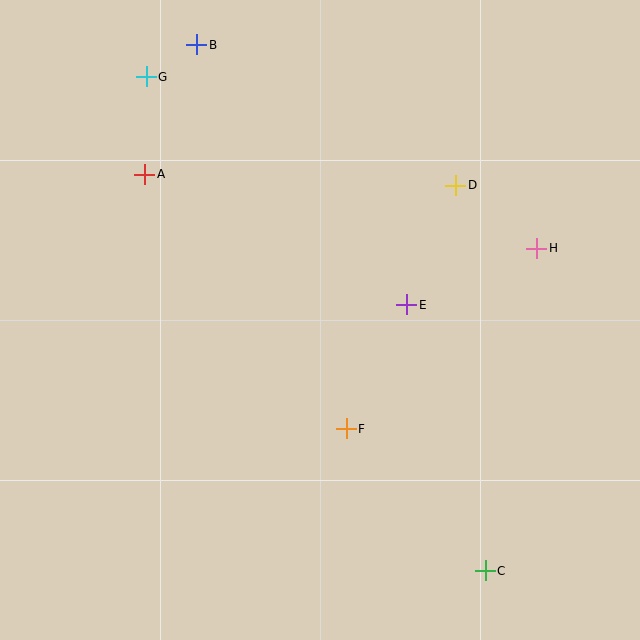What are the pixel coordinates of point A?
Point A is at (145, 174).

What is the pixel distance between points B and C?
The distance between B and C is 600 pixels.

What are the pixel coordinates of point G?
Point G is at (146, 77).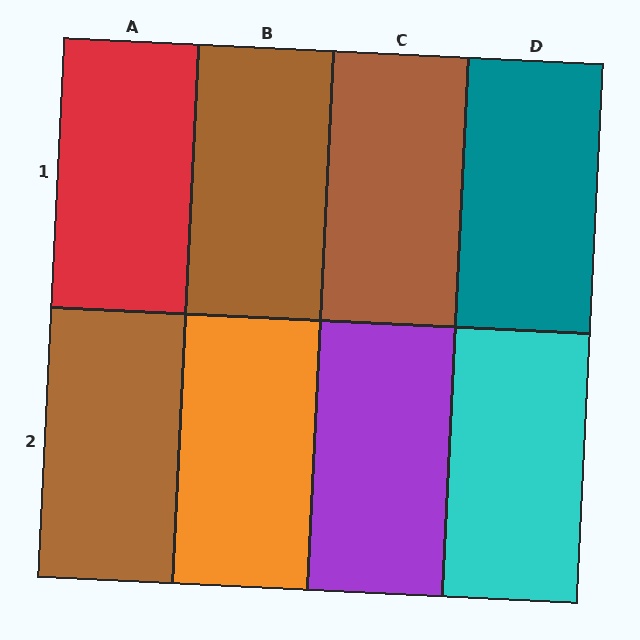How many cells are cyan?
1 cell is cyan.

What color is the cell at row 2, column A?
Brown.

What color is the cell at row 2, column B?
Orange.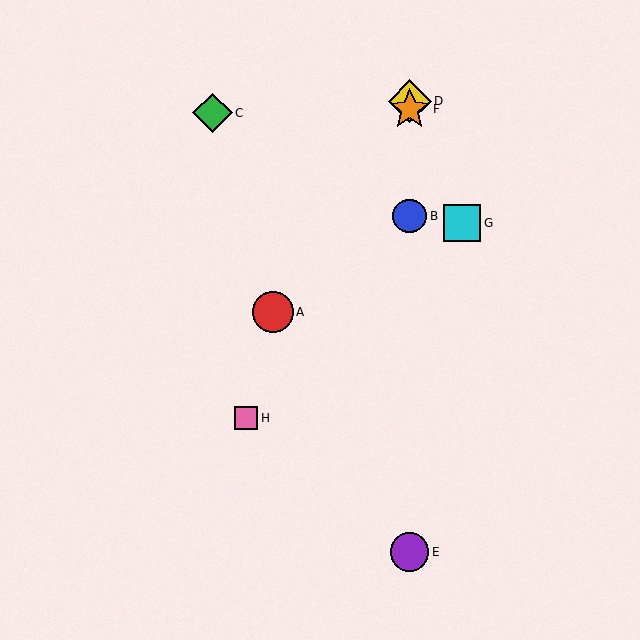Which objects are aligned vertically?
Objects B, D, E, F are aligned vertically.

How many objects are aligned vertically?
4 objects (B, D, E, F) are aligned vertically.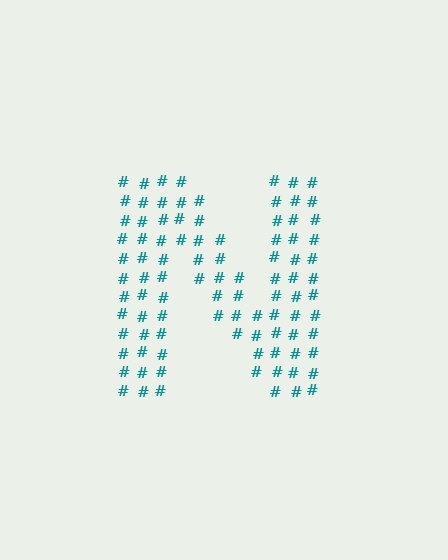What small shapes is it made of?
It is made of small hash symbols.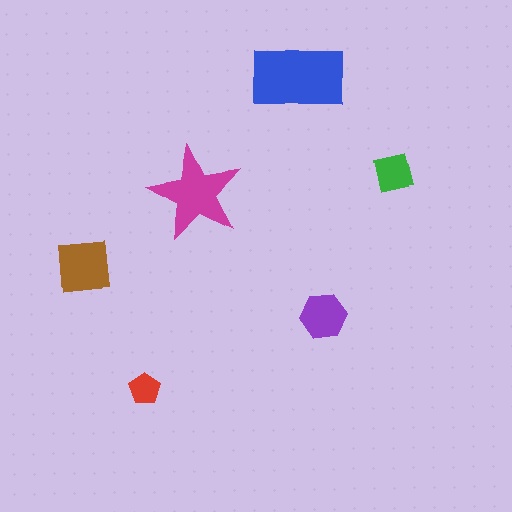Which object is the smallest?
The red pentagon.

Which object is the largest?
The blue rectangle.